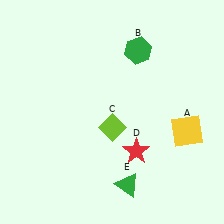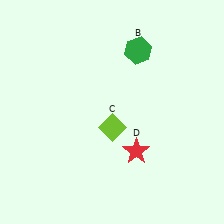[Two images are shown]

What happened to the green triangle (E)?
The green triangle (E) was removed in Image 2. It was in the bottom-right area of Image 1.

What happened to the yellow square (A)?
The yellow square (A) was removed in Image 2. It was in the bottom-right area of Image 1.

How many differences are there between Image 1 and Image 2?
There are 2 differences between the two images.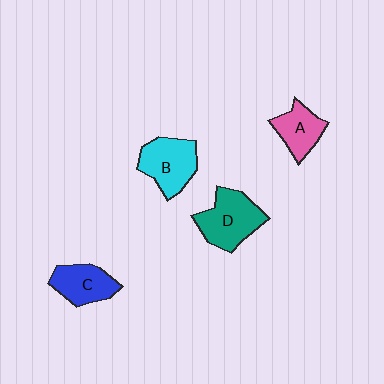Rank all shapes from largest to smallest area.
From largest to smallest: D (teal), B (cyan), C (blue), A (pink).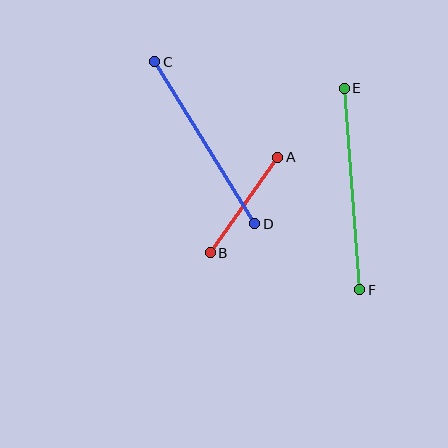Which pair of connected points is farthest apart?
Points E and F are farthest apart.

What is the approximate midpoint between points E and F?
The midpoint is at approximately (352, 189) pixels.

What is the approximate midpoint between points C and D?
The midpoint is at approximately (205, 143) pixels.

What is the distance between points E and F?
The distance is approximately 202 pixels.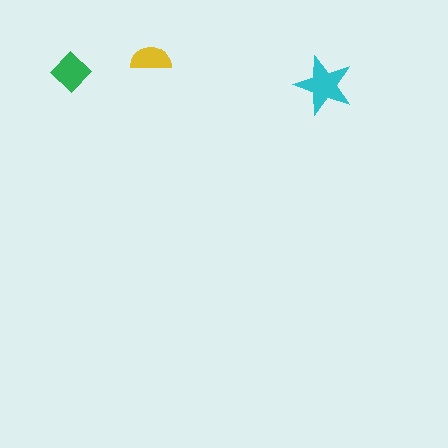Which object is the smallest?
The yellow semicircle.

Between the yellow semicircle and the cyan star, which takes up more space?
The cyan star.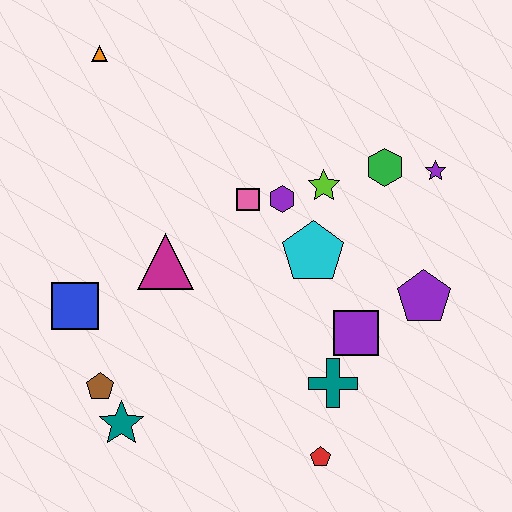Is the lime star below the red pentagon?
No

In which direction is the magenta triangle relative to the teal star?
The magenta triangle is above the teal star.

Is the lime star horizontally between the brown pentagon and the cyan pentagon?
No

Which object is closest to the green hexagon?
The purple star is closest to the green hexagon.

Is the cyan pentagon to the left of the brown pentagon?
No